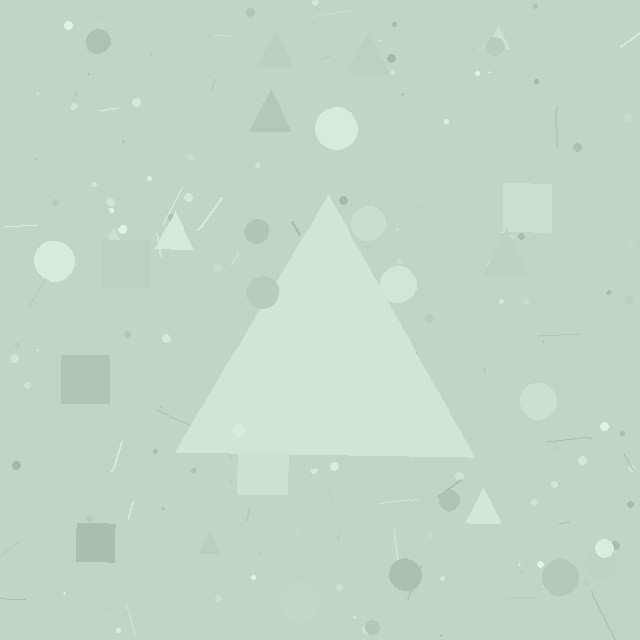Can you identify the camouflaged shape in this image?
The camouflaged shape is a triangle.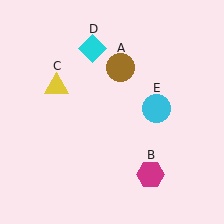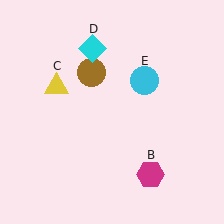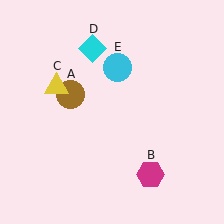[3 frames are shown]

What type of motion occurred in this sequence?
The brown circle (object A), cyan circle (object E) rotated counterclockwise around the center of the scene.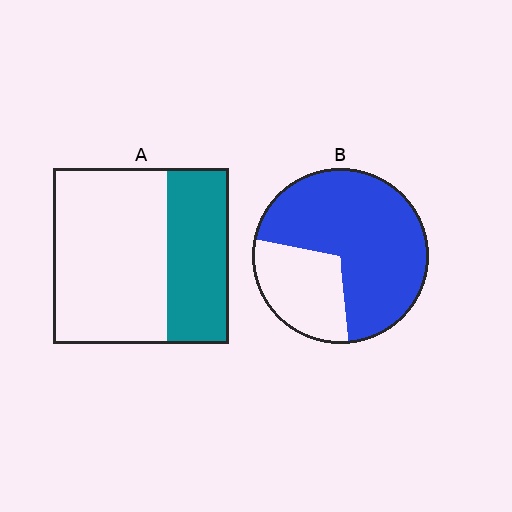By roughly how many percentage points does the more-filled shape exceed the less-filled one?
By roughly 35 percentage points (B over A).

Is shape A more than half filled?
No.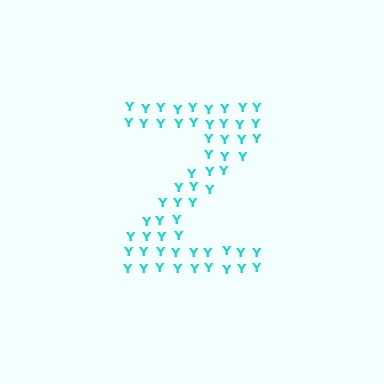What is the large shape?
The large shape is the letter Z.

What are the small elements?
The small elements are letter Y's.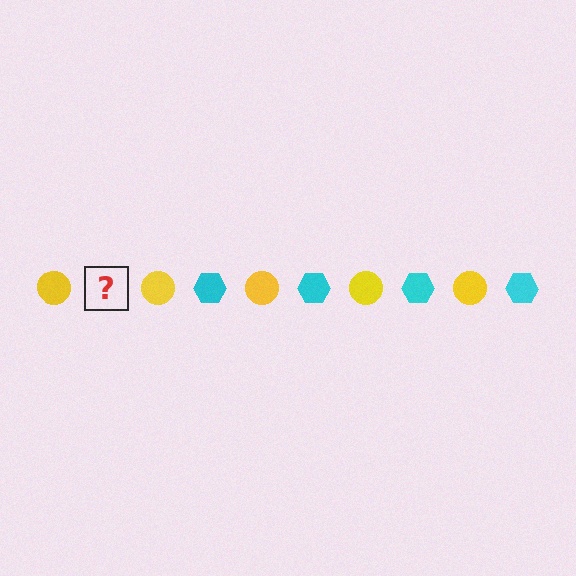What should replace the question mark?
The question mark should be replaced with a cyan hexagon.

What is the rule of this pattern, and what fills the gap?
The rule is that the pattern alternates between yellow circle and cyan hexagon. The gap should be filled with a cyan hexagon.